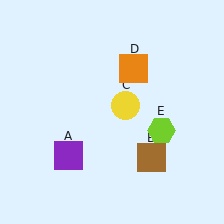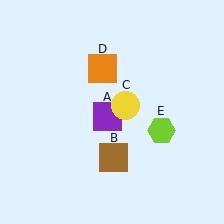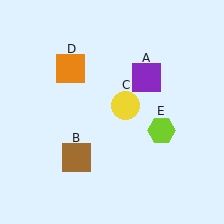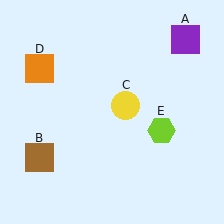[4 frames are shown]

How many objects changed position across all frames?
3 objects changed position: purple square (object A), brown square (object B), orange square (object D).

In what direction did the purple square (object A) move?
The purple square (object A) moved up and to the right.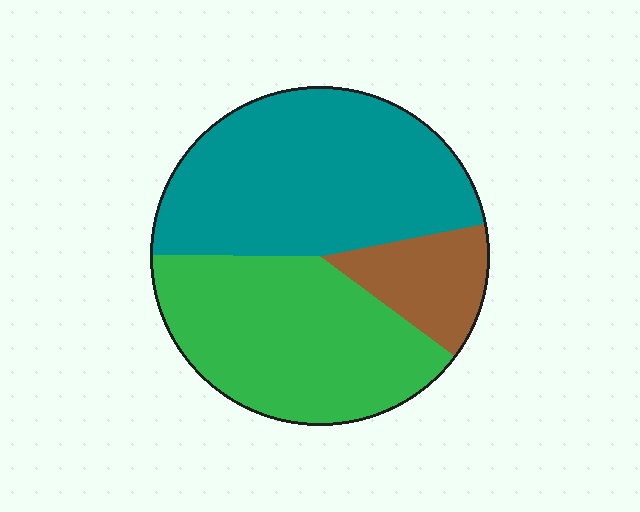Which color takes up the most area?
Teal, at roughly 45%.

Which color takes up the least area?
Brown, at roughly 15%.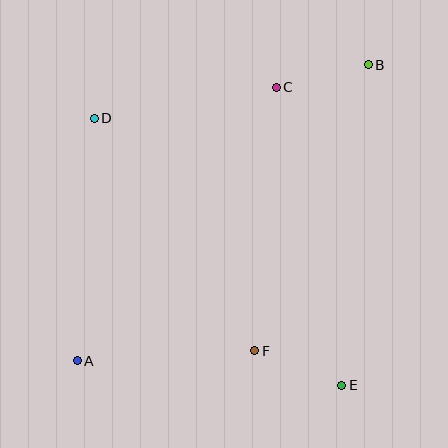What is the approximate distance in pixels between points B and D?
The distance between B and D is approximately 279 pixels.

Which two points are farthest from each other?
Points A and B are farthest from each other.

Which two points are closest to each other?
Points E and F are closest to each other.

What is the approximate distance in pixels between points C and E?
The distance between C and E is approximately 305 pixels.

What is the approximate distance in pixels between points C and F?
The distance between C and F is approximately 264 pixels.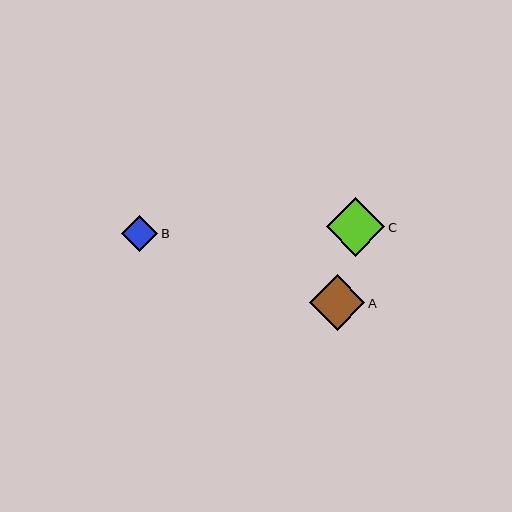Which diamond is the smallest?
Diamond B is the smallest with a size of approximately 36 pixels.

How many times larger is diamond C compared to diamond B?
Diamond C is approximately 1.6 times the size of diamond B.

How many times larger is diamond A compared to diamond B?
Diamond A is approximately 1.6 times the size of diamond B.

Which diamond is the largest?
Diamond C is the largest with a size of approximately 58 pixels.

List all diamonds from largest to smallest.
From largest to smallest: C, A, B.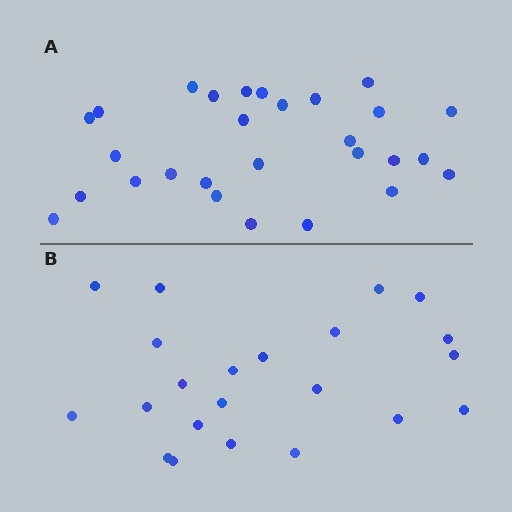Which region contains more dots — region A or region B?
Region A (the top region) has more dots.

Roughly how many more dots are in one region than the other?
Region A has about 6 more dots than region B.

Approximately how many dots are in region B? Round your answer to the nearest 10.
About 20 dots. (The exact count is 22, which rounds to 20.)